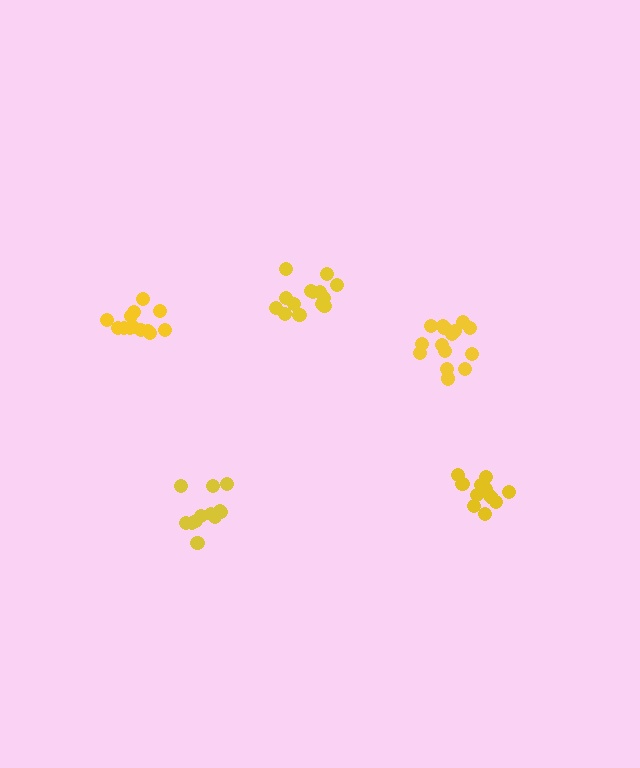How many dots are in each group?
Group 1: 13 dots, Group 2: 14 dots, Group 3: 12 dots, Group 4: 12 dots, Group 5: 15 dots (66 total).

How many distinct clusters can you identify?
There are 5 distinct clusters.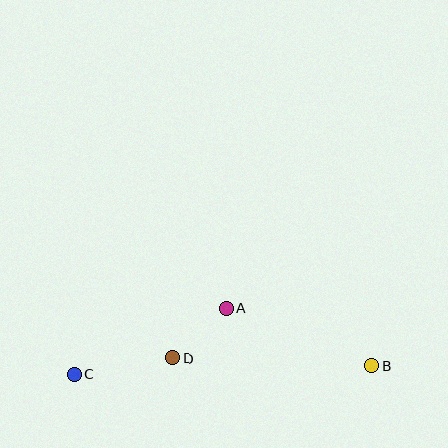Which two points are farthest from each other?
Points B and C are farthest from each other.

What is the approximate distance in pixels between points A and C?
The distance between A and C is approximately 166 pixels.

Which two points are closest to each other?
Points A and D are closest to each other.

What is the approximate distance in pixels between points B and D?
The distance between B and D is approximately 199 pixels.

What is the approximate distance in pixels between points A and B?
The distance between A and B is approximately 157 pixels.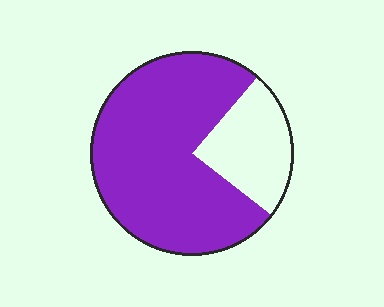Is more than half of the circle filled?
Yes.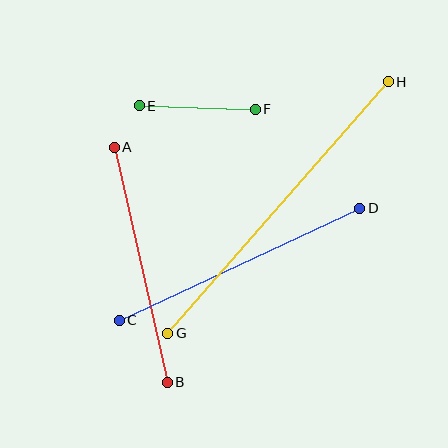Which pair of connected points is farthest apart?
Points G and H are farthest apart.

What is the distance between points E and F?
The distance is approximately 116 pixels.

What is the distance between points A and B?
The distance is approximately 241 pixels.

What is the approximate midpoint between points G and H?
The midpoint is at approximately (278, 208) pixels.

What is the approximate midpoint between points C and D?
The midpoint is at approximately (239, 264) pixels.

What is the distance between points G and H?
The distance is approximately 335 pixels.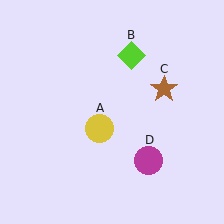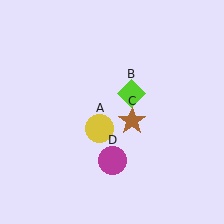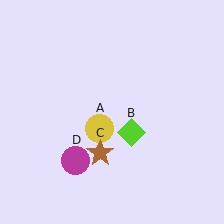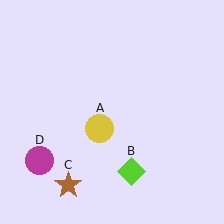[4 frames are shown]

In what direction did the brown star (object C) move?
The brown star (object C) moved down and to the left.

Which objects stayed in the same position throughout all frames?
Yellow circle (object A) remained stationary.